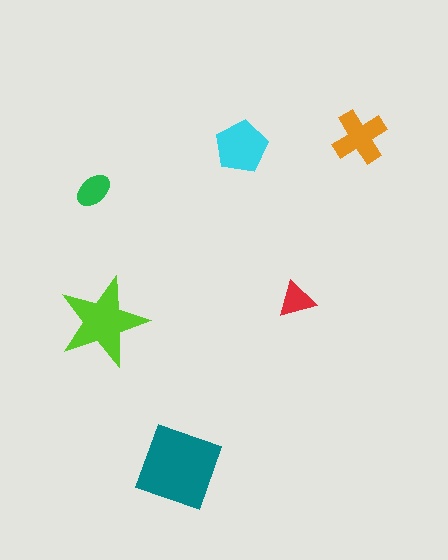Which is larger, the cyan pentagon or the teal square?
The teal square.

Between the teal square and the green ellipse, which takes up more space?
The teal square.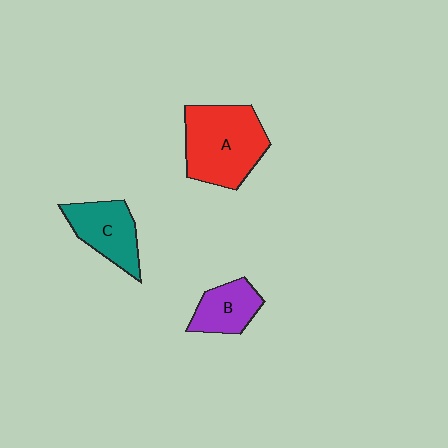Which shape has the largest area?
Shape A (red).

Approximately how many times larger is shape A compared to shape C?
Approximately 1.6 times.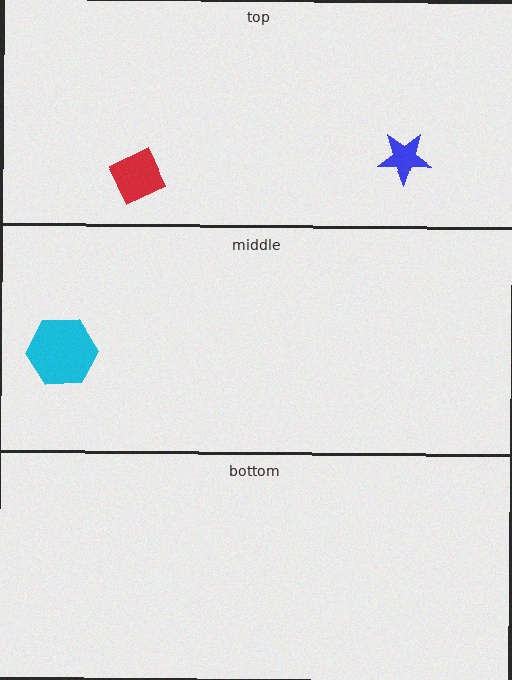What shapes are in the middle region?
The cyan hexagon.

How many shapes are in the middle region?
1.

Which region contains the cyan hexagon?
The middle region.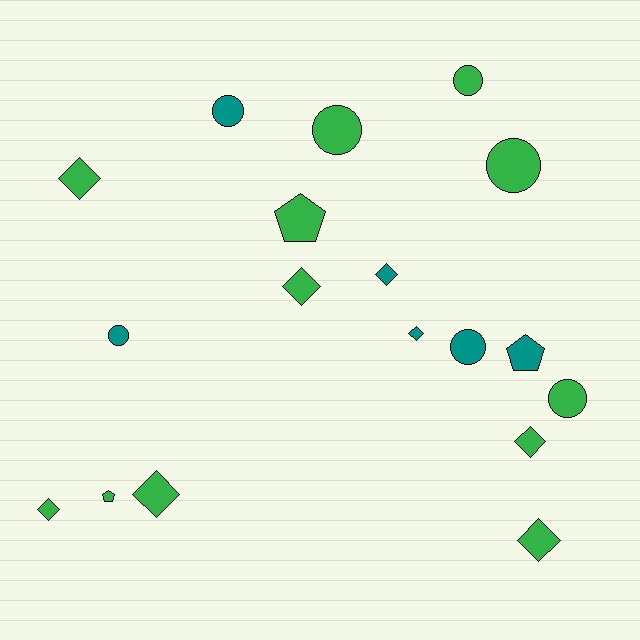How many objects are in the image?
There are 18 objects.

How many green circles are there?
There are 4 green circles.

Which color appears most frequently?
Green, with 12 objects.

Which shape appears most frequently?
Diamond, with 8 objects.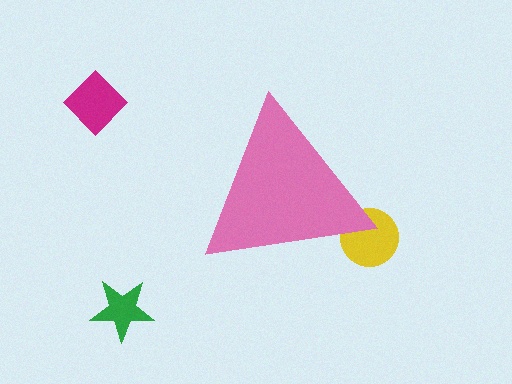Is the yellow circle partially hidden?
Yes, the yellow circle is partially hidden behind the pink triangle.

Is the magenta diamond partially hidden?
No, the magenta diamond is fully visible.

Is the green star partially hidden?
No, the green star is fully visible.